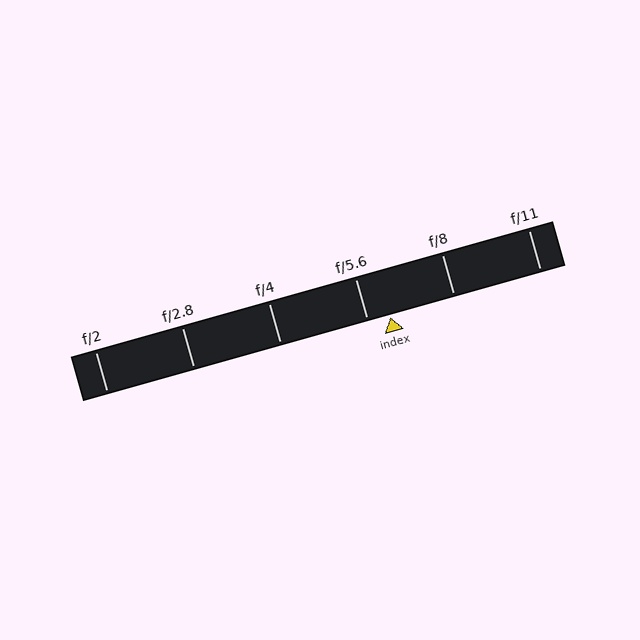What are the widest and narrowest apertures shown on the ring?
The widest aperture shown is f/2 and the narrowest is f/11.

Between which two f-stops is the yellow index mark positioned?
The index mark is between f/5.6 and f/8.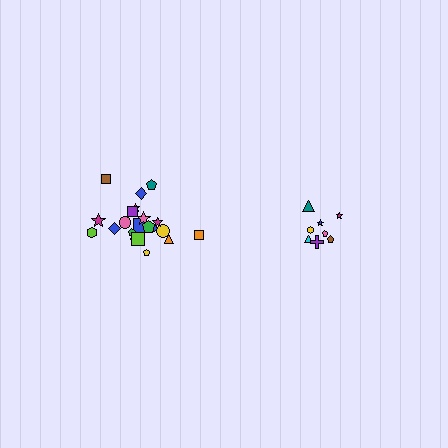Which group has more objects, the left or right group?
The left group.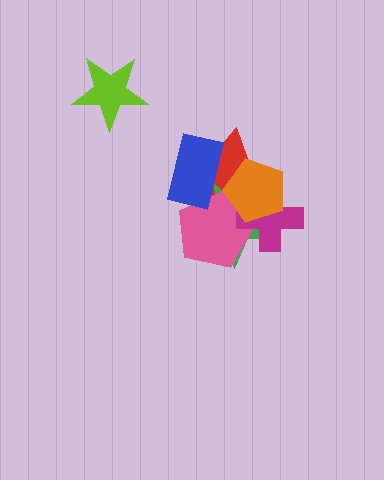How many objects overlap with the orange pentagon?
4 objects overlap with the orange pentagon.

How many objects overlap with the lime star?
0 objects overlap with the lime star.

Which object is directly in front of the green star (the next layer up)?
The pink pentagon is directly in front of the green star.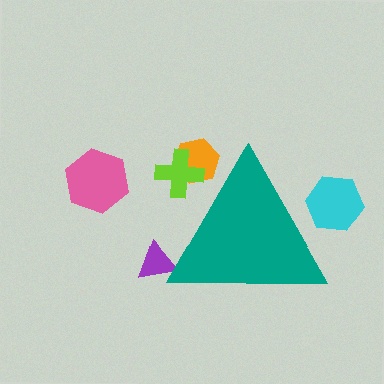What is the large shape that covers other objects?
A teal triangle.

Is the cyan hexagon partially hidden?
Yes, the cyan hexagon is partially hidden behind the teal triangle.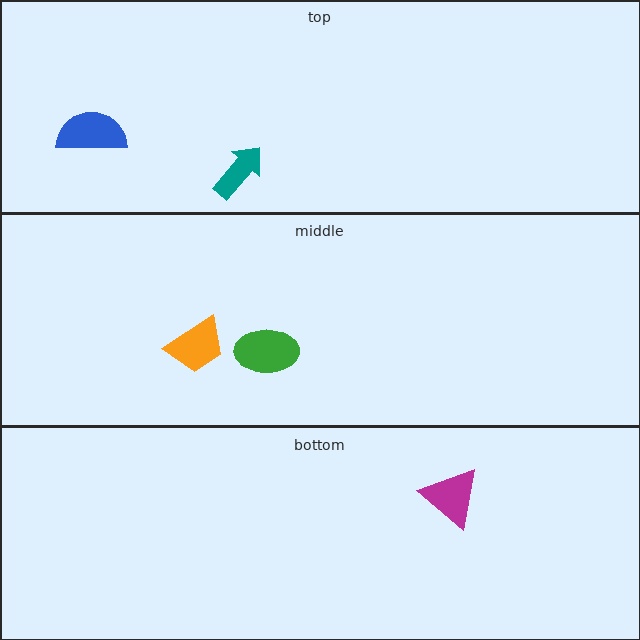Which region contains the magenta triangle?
The bottom region.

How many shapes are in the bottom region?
1.